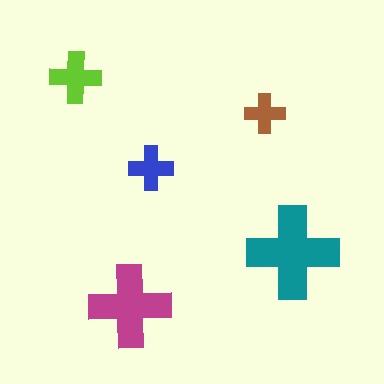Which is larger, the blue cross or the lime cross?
The lime one.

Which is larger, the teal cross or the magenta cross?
The teal one.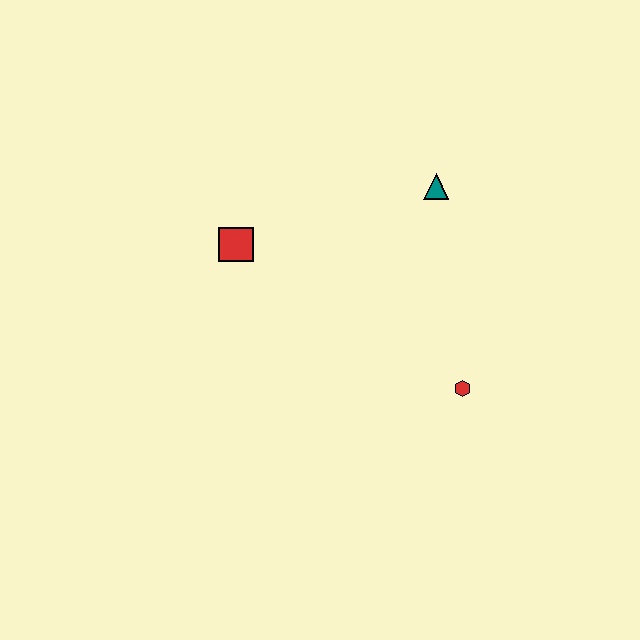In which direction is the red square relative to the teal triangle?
The red square is to the left of the teal triangle.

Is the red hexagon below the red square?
Yes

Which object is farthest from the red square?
The red hexagon is farthest from the red square.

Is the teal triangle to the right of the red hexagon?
No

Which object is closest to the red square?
The teal triangle is closest to the red square.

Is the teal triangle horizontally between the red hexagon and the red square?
Yes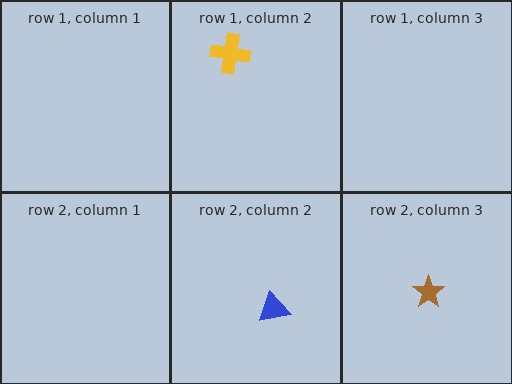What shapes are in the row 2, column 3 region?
The brown star.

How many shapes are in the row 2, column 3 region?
1.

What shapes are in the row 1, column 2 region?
The yellow cross.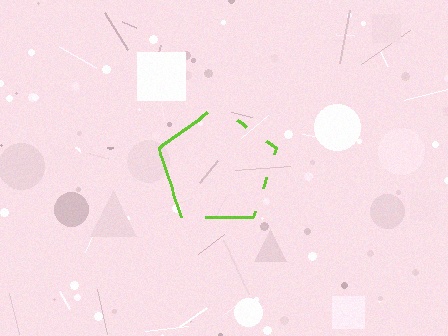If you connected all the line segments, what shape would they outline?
They would outline a pentagon.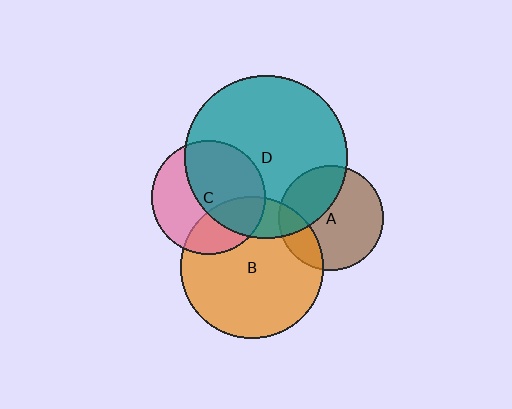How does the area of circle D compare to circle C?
Approximately 2.1 times.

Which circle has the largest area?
Circle D (teal).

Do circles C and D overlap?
Yes.